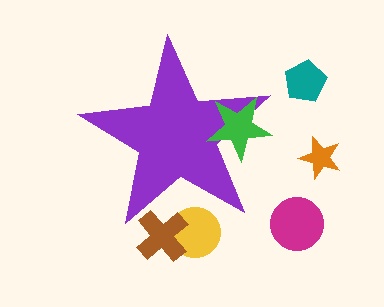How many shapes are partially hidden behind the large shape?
2 shapes are partially hidden.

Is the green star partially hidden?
No, the green star is fully visible.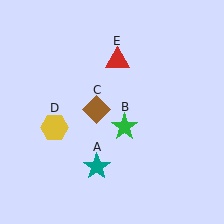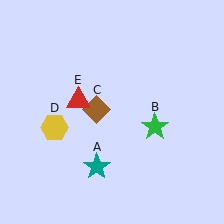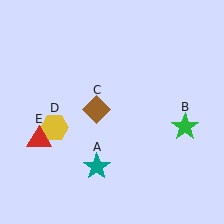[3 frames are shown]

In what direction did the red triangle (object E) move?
The red triangle (object E) moved down and to the left.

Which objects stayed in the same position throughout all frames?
Teal star (object A) and brown diamond (object C) and yellow hexagon (object D) remained stationary.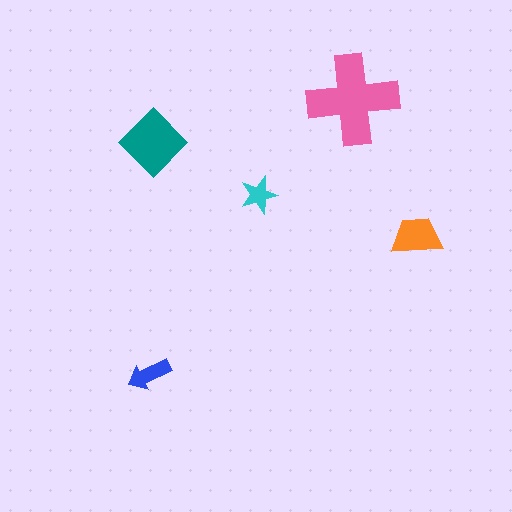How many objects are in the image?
There are 5 objects in the image.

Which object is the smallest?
The cyan star.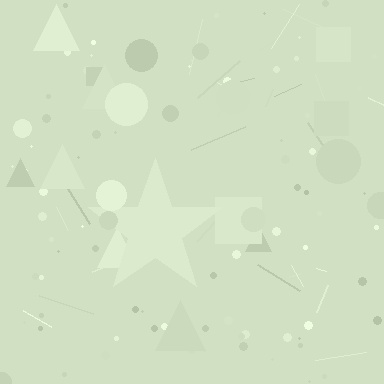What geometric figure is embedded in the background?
A star is embedded in the background.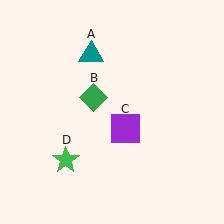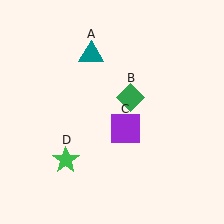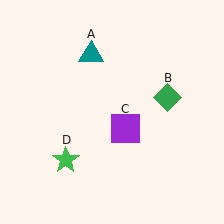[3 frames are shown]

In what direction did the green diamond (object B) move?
The green diamond (object B) moved right.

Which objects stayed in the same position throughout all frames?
Teal triangle (object A) and purple square (object C) and green star (object D) remained stationary.